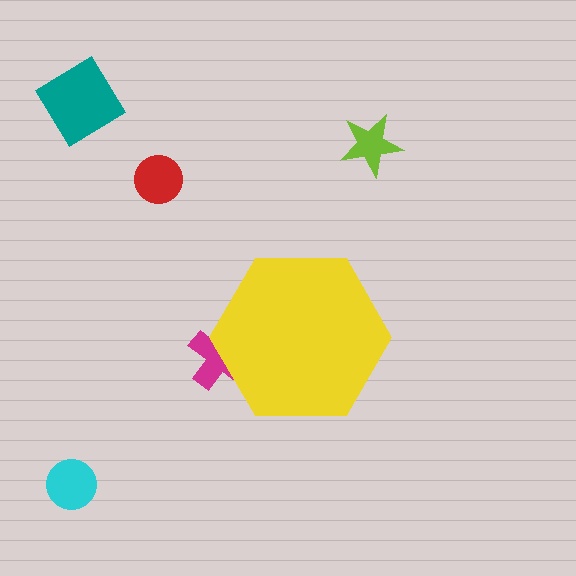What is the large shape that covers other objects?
A yellow hexagon.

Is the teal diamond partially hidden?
No, the teal diamond is fully visible.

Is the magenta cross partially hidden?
Yes, the magenta cross is partially hidden behind the yellow hexagon.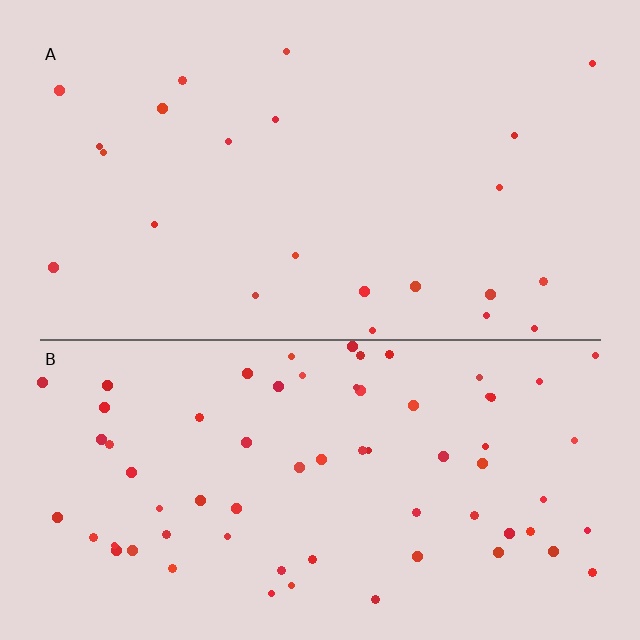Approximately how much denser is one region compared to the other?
Approximately 3.0× — region B over region A.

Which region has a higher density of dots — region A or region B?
B (the bottom).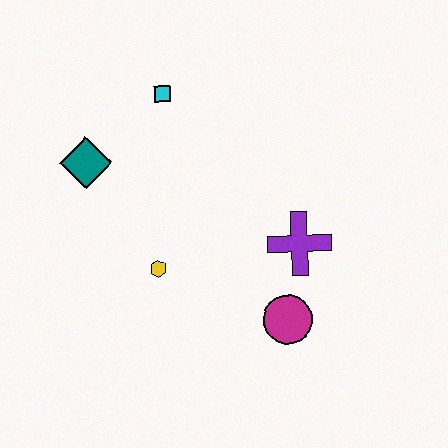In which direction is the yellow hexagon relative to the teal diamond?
The yellow hexagon is below the teal diamond.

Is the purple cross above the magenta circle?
Yes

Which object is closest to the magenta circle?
The purple cross is closest to the magenta circle.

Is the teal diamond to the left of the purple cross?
Yes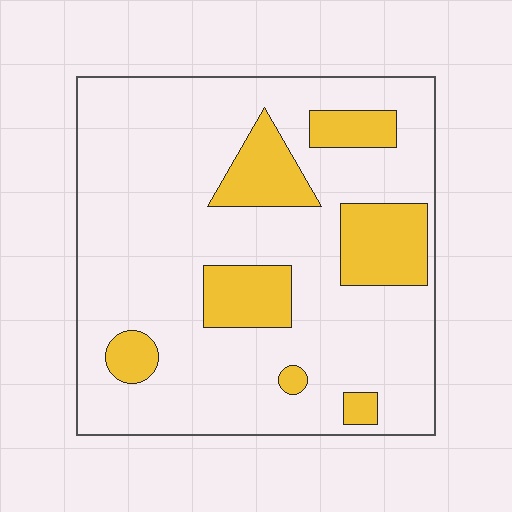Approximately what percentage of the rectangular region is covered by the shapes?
Approximately 20%.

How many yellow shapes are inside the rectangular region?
7.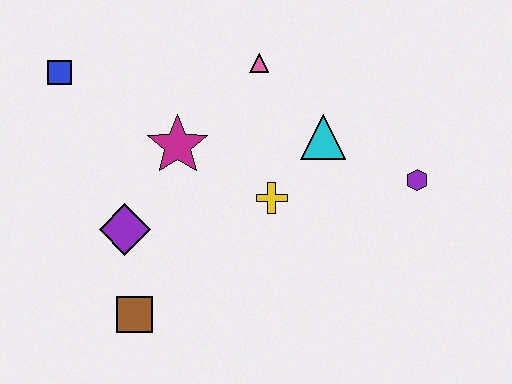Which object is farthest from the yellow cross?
The blue square is farthest from the yellow cross.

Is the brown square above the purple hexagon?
No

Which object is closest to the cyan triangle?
The yellow cross is closest to the cyan triangle.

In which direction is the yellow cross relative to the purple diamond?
The yellow cross is to the right of the purple diamond.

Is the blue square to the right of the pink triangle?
No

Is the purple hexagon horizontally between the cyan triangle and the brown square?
No